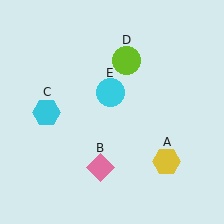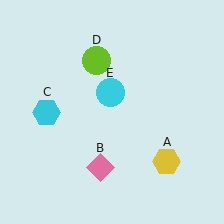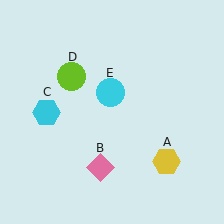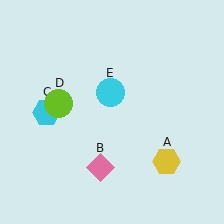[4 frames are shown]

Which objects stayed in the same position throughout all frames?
Yellow hexagon (object A) and pink diamond (object B) and cyan hexagon (object C) and cyan circle (object E) remained stationary.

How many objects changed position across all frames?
1 object changed position: lime circle (object D).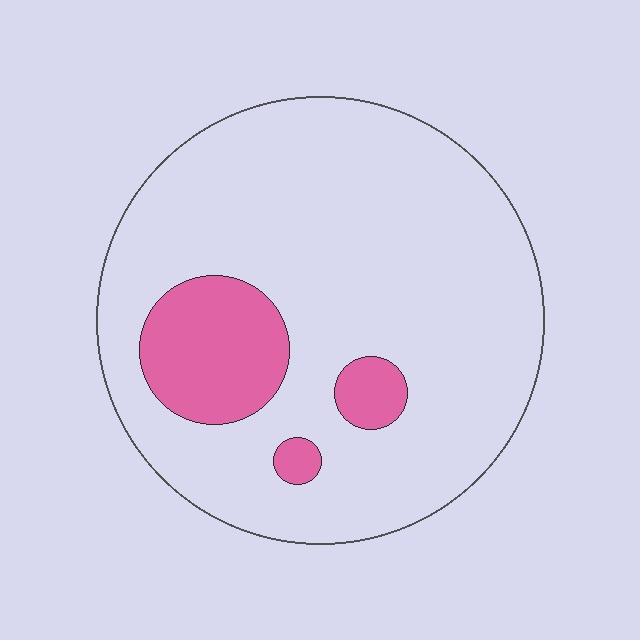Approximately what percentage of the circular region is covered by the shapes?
Approximately 15%.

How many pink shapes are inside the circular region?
3.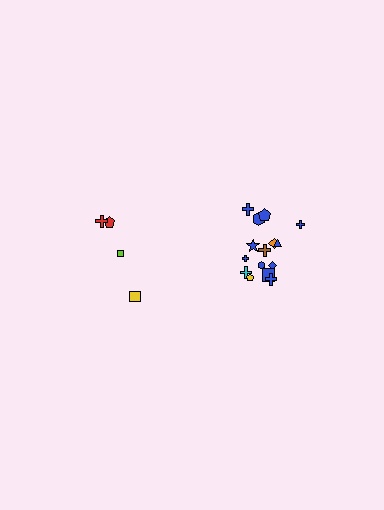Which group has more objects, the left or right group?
The right group.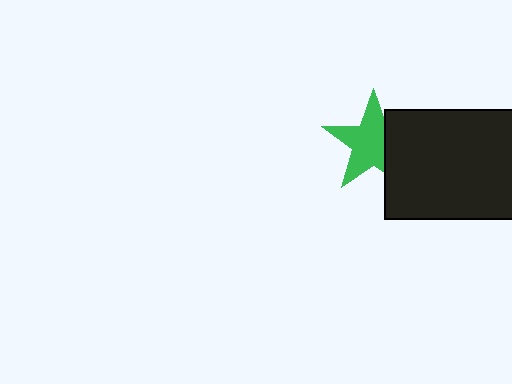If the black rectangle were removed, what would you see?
You would see the complete green star.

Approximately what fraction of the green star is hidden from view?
Roughly 32% of the green star is hidden behind the black rectangle.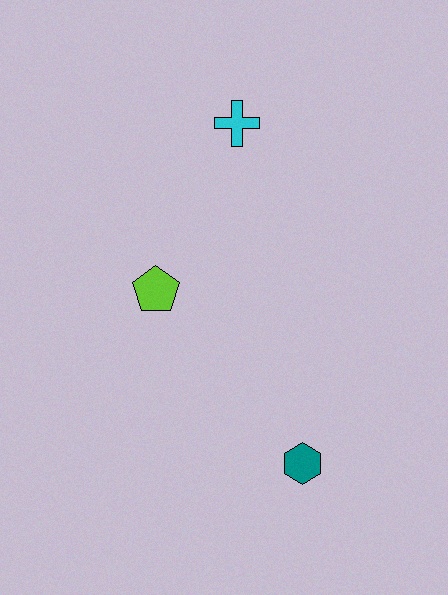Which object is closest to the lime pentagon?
The cyan cross is closest to the lime pentagon.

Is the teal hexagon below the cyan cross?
Yes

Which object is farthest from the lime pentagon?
The teal hexagon is farthest from the lime pentagon.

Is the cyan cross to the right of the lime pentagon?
Yes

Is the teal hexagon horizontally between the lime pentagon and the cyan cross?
No